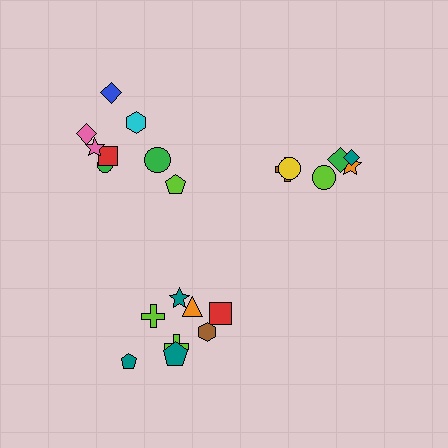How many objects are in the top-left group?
There are 8 objects.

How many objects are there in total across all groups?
There are 22 objects.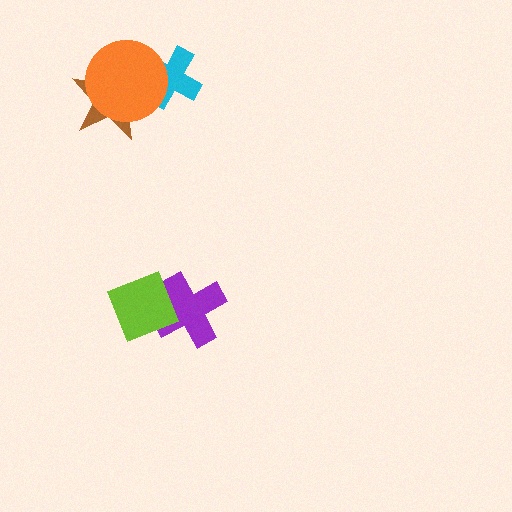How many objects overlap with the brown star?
2 objects overlap with the brown star.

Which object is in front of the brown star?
The orange circle is in front of the brown star.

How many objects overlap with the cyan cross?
2 objects overlap with the cyan cross.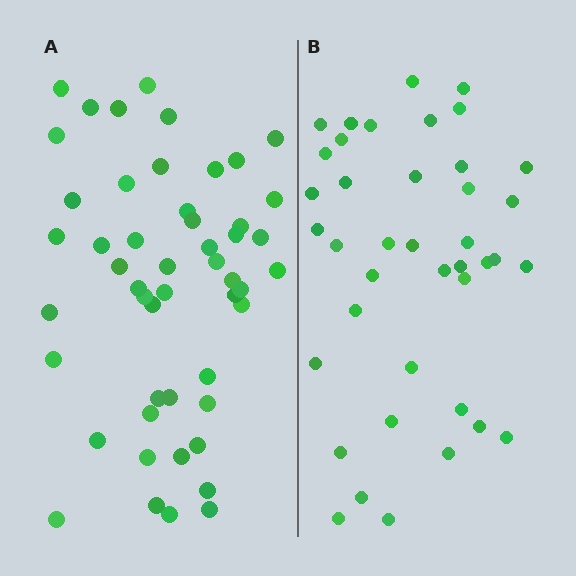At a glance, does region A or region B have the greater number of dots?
Region A (the left region) has more dots.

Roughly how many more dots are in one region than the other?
Region A has roughly 10 or so more dots than region B.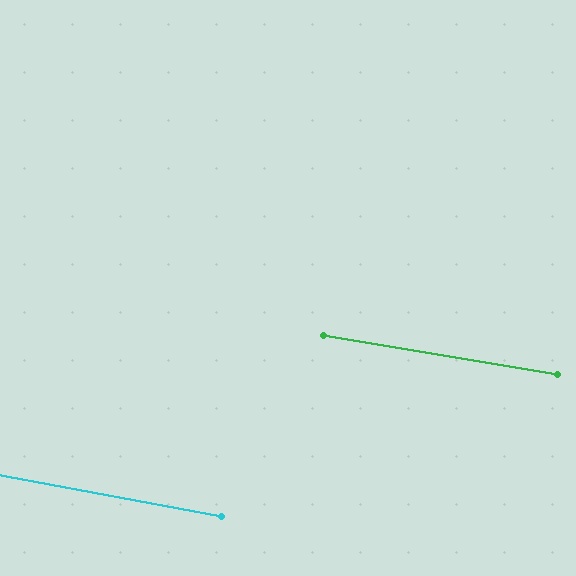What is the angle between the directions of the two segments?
Approximately 1 degree.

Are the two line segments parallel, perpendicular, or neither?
Parallel — their directions differ by only 1.0°.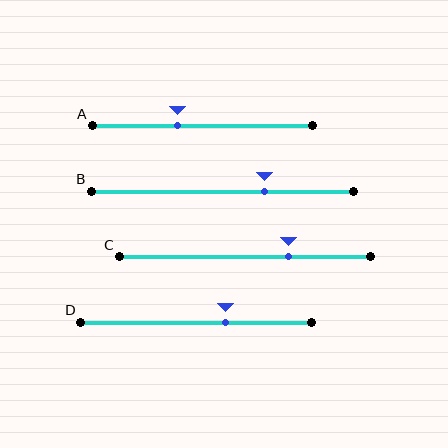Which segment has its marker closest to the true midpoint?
Segment A has its marker closest to the true midpoint.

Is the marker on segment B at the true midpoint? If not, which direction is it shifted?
No, the marker on segment B is shifted to the right by about 16% of the segment length.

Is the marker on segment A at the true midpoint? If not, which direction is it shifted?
No, the marker on segment A is shifted to the left by about 11% of the segment length.